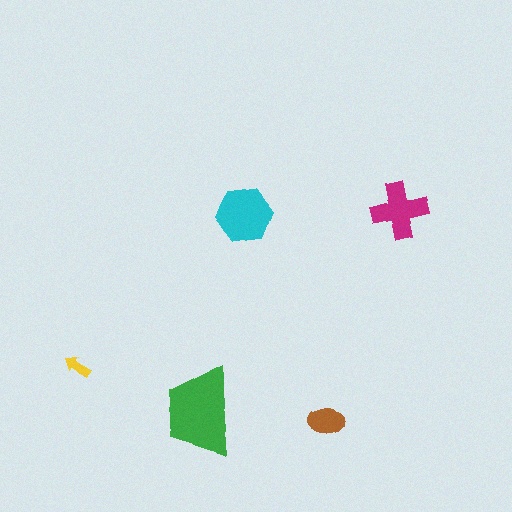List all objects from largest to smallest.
The green trapezoid, the cyan hexagon, the magenta cross, the brown ellipse, the yellow arrow.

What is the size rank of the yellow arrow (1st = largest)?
5th.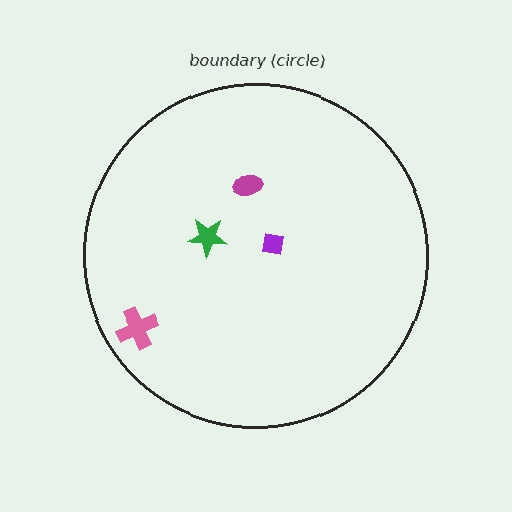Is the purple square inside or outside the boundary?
Inside.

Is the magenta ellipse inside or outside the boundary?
Inside.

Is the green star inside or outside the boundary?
Inside.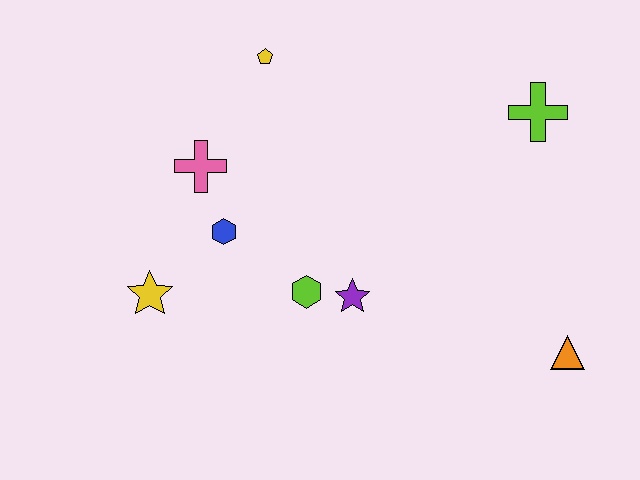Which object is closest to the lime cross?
The orange triangle is closest to the lime cross.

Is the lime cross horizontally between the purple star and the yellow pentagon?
No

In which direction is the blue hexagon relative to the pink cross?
The blue hexagon is below the pink cross.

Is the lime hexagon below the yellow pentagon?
Yes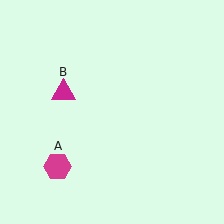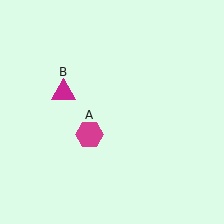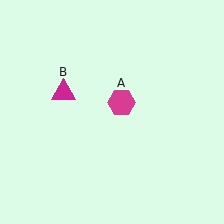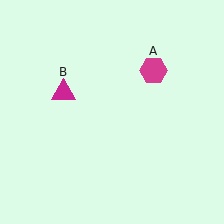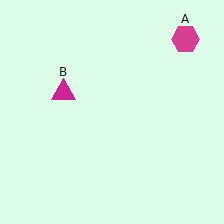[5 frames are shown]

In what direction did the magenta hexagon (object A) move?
The magenta hexagon (object A) moved up and to the right.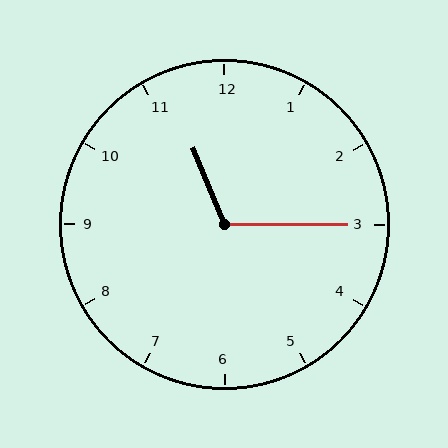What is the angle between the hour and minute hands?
Approximately 112 degrees.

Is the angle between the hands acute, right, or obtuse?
It is obtuse.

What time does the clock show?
11:15.